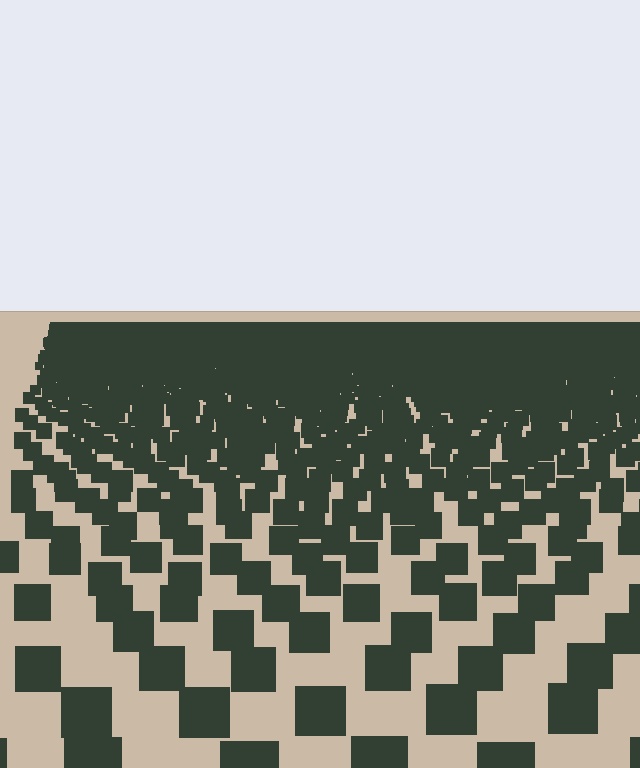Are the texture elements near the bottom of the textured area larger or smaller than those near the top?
Larger. Near the bottom, elements are closer to the viewer and appear at a bigger on-screen size.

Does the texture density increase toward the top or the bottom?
Density increases toward the top.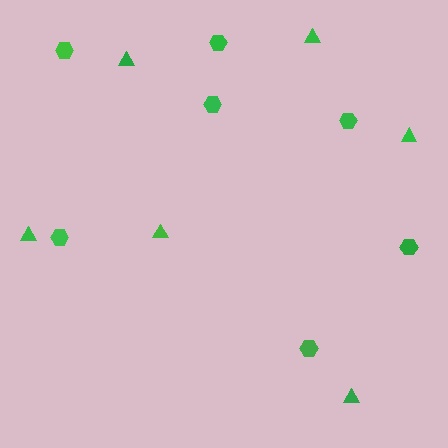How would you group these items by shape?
There are 2 groups: one group of triangles (6) and one group of hexagons (7).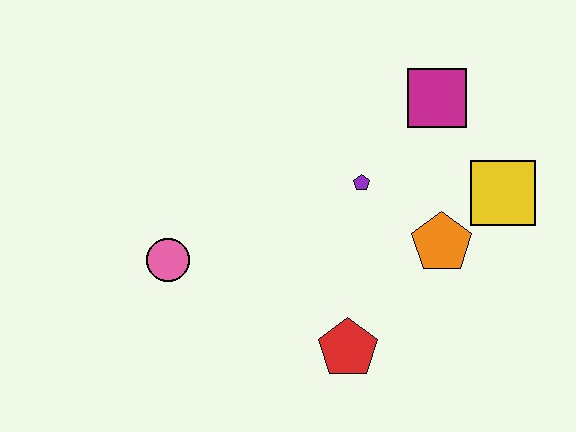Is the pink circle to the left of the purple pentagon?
Yes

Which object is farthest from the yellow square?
The pink circle is farthest from the yellow square.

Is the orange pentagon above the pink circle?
Yes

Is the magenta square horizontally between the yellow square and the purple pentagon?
Yes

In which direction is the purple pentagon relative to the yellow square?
The purple pentagon is to the left of the yellow square.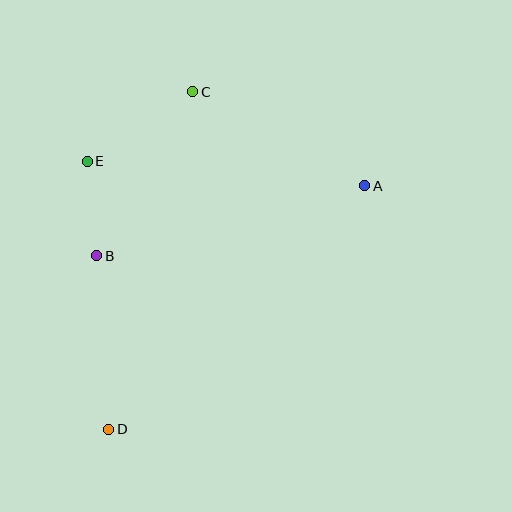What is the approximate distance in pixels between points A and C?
The distance between A and C is approximately 197 pixels.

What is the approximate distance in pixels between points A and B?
The distance between A and B is approximately 277 pixels.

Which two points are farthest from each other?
Points A and D are farthest from each other.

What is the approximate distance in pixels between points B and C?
The distance between B and C is approximately 190 pixels.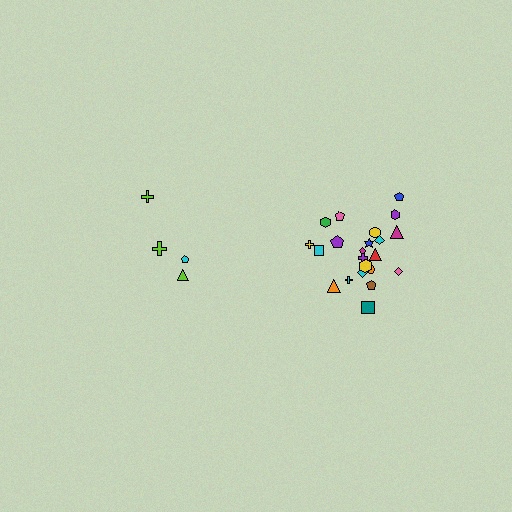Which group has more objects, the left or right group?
The right group.